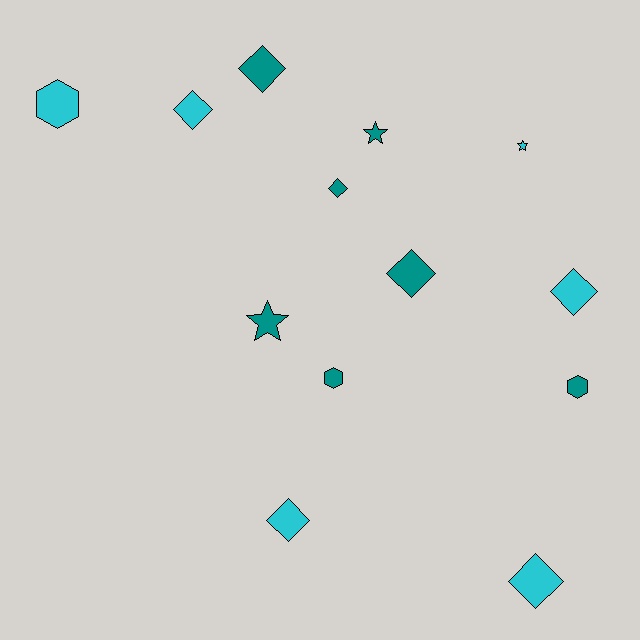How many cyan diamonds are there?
There are 4 cyan diamonds.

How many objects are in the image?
There are 13 objects.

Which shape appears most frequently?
Diamond, with 7 objects.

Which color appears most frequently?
Teal, with 7 objects.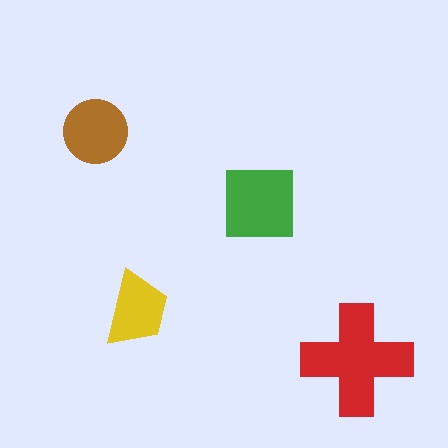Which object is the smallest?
The yellow trapezoid.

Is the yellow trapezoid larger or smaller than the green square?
Smaller.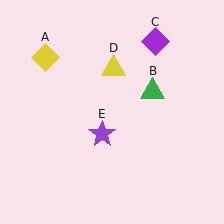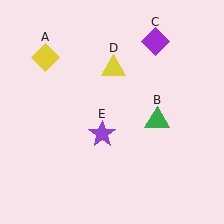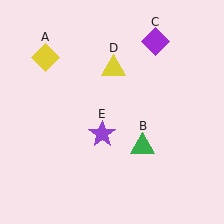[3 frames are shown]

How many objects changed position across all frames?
1 object changed position: green triangle (object B).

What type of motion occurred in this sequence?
The green triangle (object B) rotated clockwise around the center of the scene.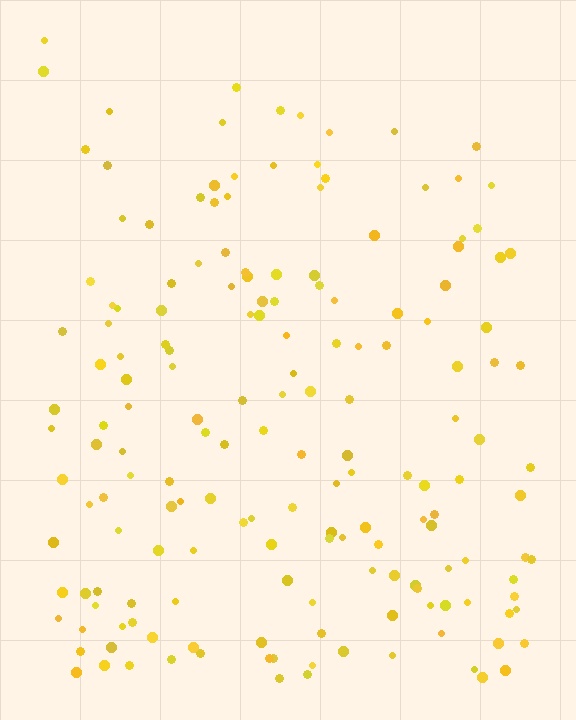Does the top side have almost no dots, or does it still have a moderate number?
Still a moderate number, just noticeably fewer than the bottom.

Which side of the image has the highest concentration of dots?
The bottom.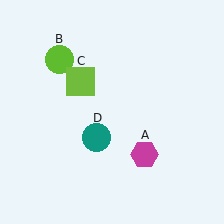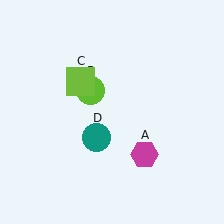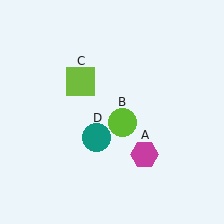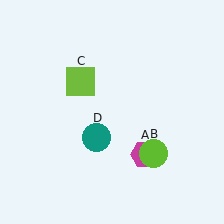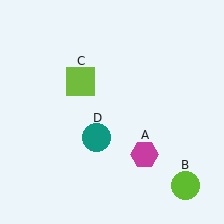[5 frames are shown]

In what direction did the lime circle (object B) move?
The lime circle (object B) moved down and to the right.